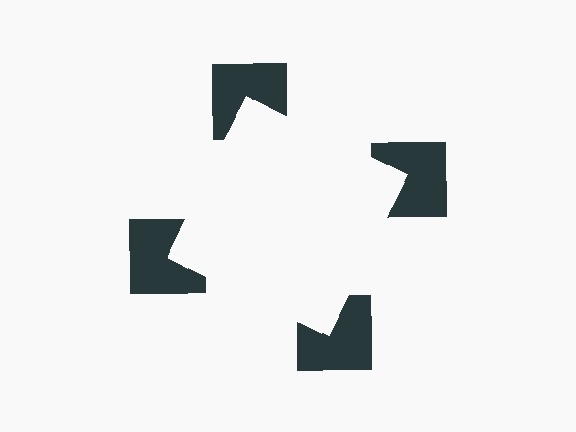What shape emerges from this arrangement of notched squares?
An illusory square — its edges are inferred from the aligned wedge cuts in the notched squares, not physically drawn.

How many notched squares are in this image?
There are 4 — one at each vertex of the illusory square.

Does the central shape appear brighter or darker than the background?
It typically appears slightly brighter than the background, even though no actual brightness change is drawn.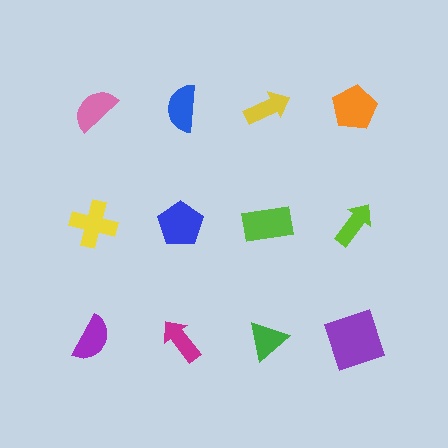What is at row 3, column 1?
A purple semicircle.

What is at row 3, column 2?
A magenta arrow.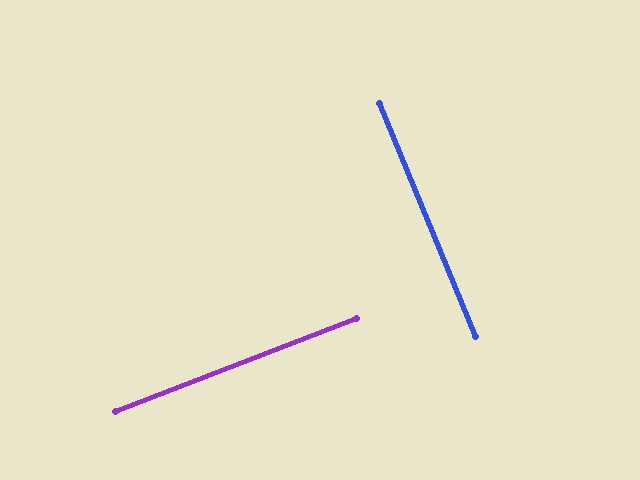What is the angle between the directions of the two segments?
Approximately 89 degrees.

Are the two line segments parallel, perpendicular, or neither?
Perpendicular — they meet at approximately 89°.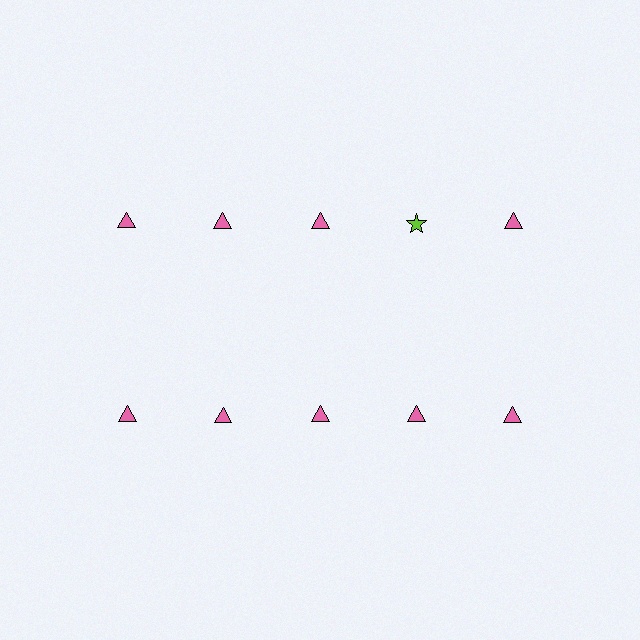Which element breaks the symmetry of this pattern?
The lime star in the top row, second from right column breaks the symmetry. All other shapes are pink triangles.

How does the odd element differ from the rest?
It differs in both color (lime instead of pink) and shape (star instead of triangle).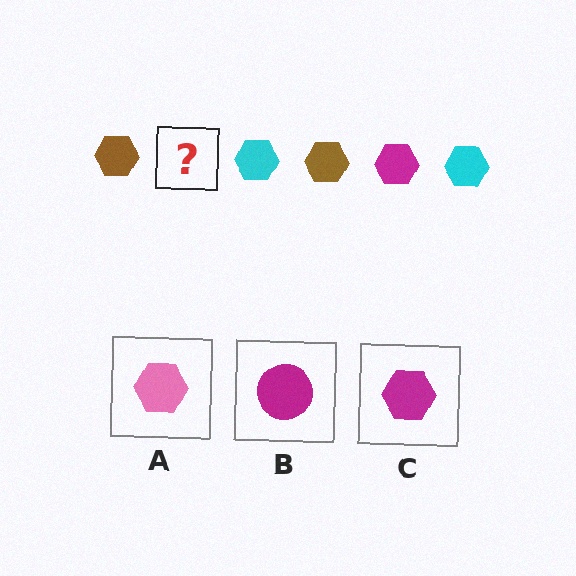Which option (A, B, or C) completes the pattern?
C.